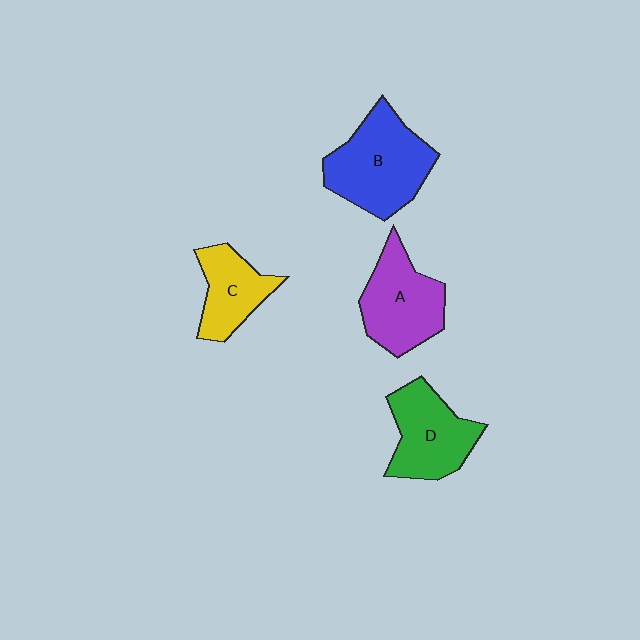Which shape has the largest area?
Shape B (blue).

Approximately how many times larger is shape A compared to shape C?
Approximately 1.3 times.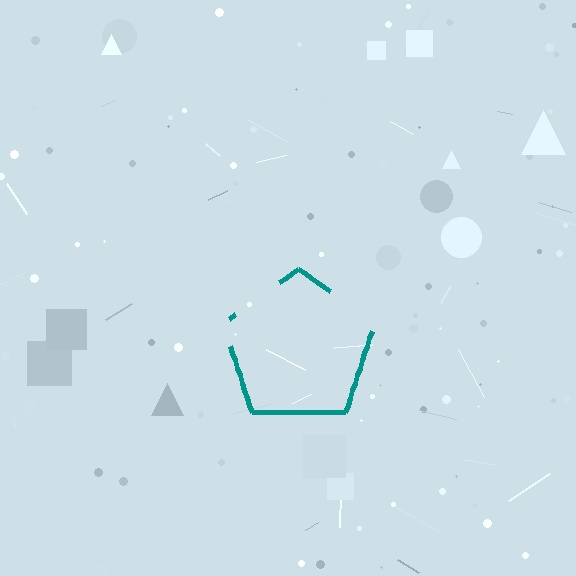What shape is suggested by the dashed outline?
The dashed outline suggests a pentagon.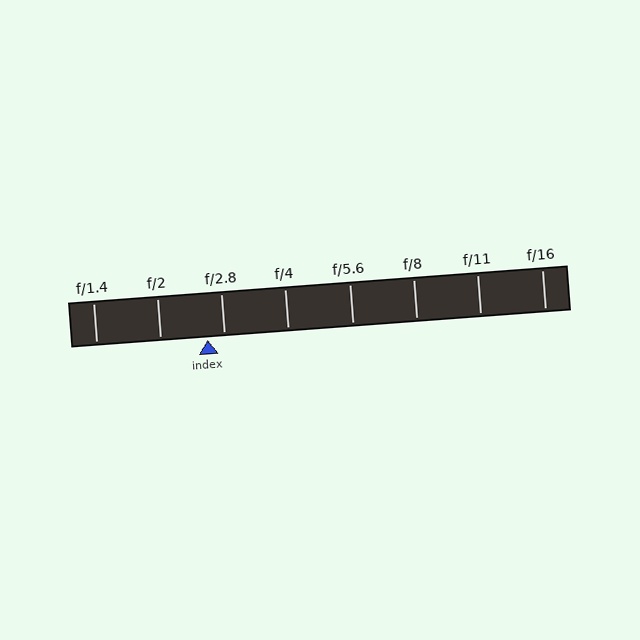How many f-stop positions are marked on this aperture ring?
There are 8 f-stop positions marked.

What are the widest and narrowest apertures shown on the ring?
The widest aperture shown is f/1.4 and the narrowest is f/16.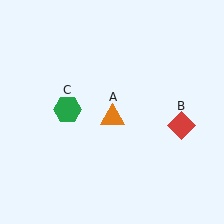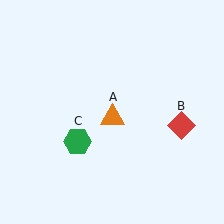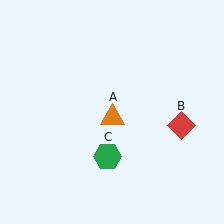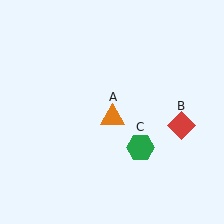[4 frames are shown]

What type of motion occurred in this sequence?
The green hexagon (object C) rotated counterclockwise around the center of the scene.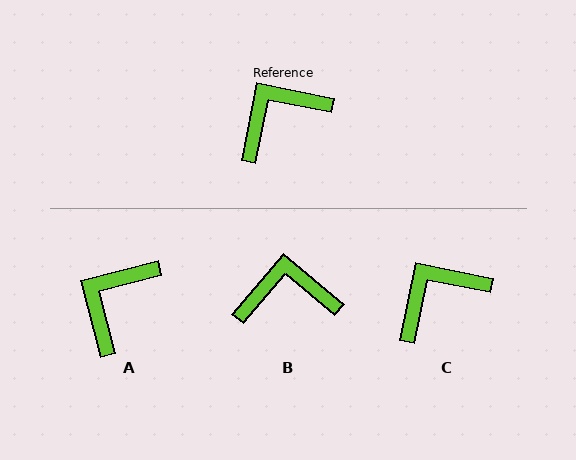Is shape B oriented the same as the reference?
No, it is off by about 29 degrees.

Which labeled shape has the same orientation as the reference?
C.